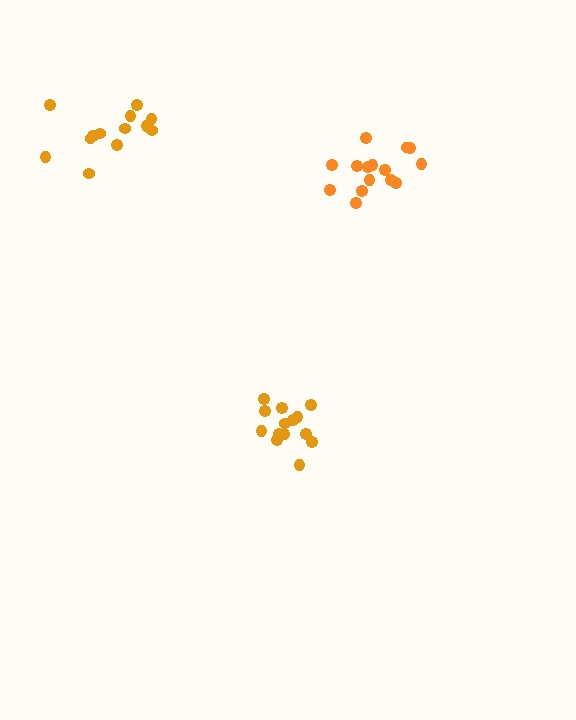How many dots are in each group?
Group 1: 13 dots, Group 2: 15 dots, Group 3: 15 dots (43 total).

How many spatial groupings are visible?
There are 3 spatial groupings.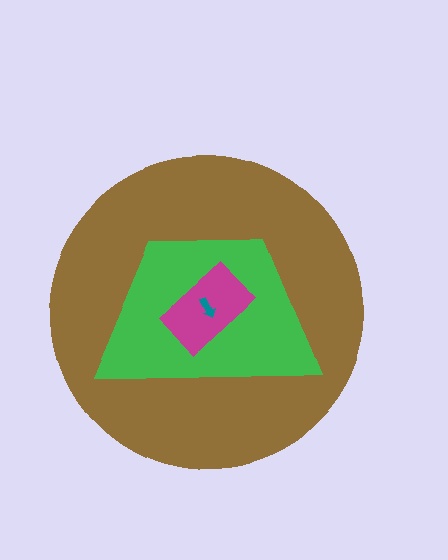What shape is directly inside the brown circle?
The green trapezoid.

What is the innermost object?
The teal arrow.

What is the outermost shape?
The brown circle.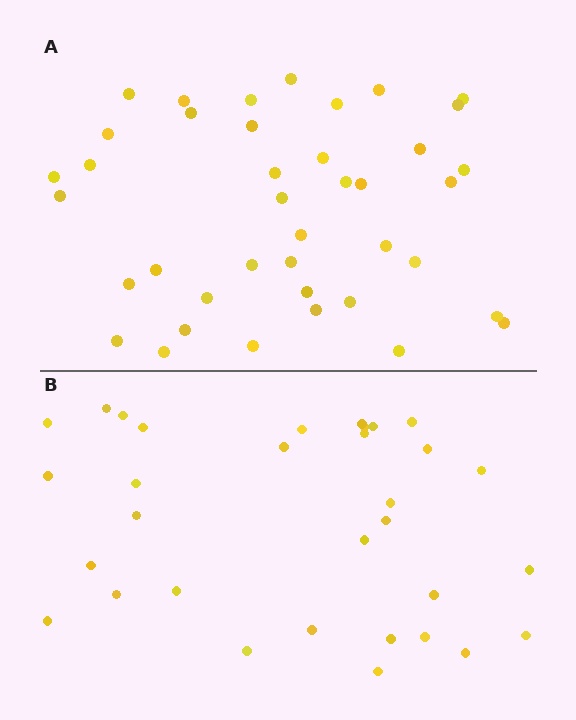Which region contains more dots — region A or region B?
Region A (the top region) has more dots.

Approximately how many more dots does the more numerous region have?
Region A has roughly 8 or so more dots than region B.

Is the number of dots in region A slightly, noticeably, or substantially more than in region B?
Region A has noticeably more, but not dramatically so. The ratio is roughly 1.2 to 1.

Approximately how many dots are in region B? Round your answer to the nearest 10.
About 30 dots. (The exact count is 32, which rounds to 30.)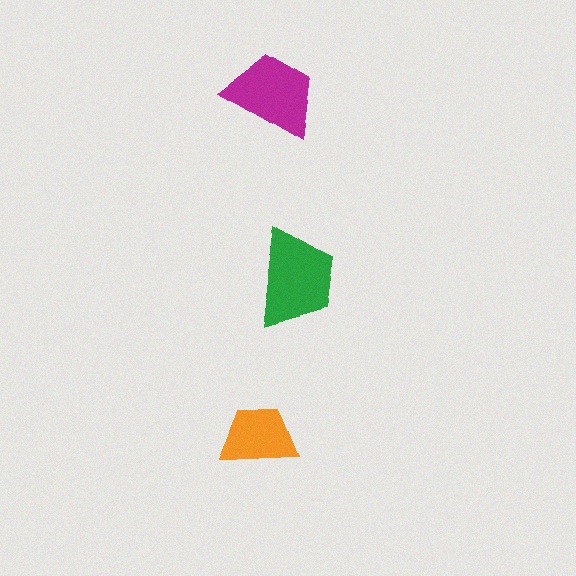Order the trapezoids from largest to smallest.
the green one, the magenta one, the orange one.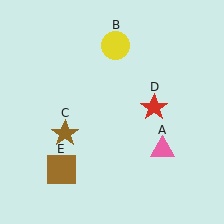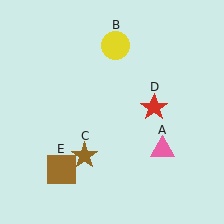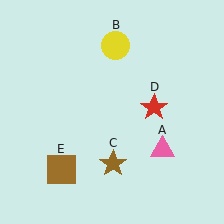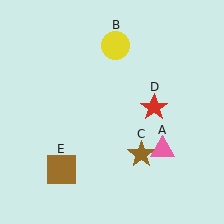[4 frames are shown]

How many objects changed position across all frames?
1 object changed position: brown star (object C).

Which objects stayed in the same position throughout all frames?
Pink triangle (object A) and yellow circle (object B) and red star (object D) and brown square (object E) remained stationary.